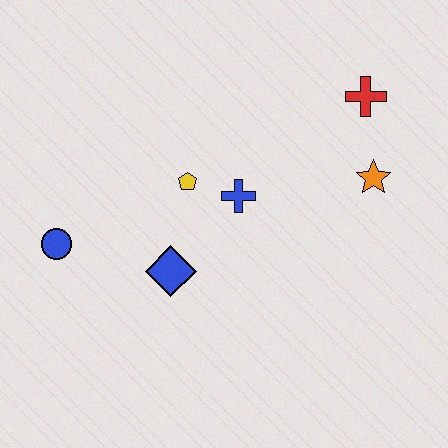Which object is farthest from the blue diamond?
The red cross is farthest from the blue diamond.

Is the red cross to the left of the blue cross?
No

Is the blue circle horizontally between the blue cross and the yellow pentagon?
No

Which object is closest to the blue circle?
The blue diamond is closest to the blue circle.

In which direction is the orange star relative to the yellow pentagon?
The orange star is to the right of the yellow pentagon.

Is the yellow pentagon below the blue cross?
No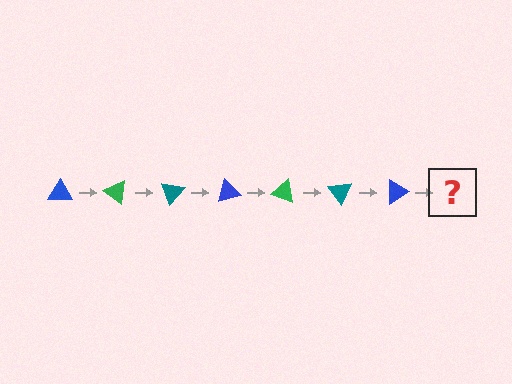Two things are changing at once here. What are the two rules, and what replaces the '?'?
The two rules are that it rotates 35 degrees each step and the color cycles through blue, green, and teal. The '?' should be a green triangle, rotated 245 degrees from the start.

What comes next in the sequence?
The next element should be a green triangle, rotated 245 degrees from the start.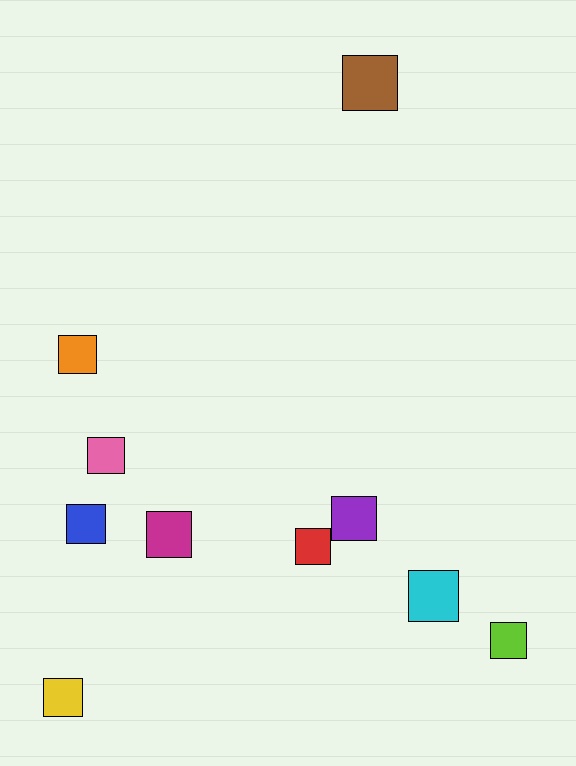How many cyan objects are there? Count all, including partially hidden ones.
There is 1 cyan object.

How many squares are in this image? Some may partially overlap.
There are 10 squares.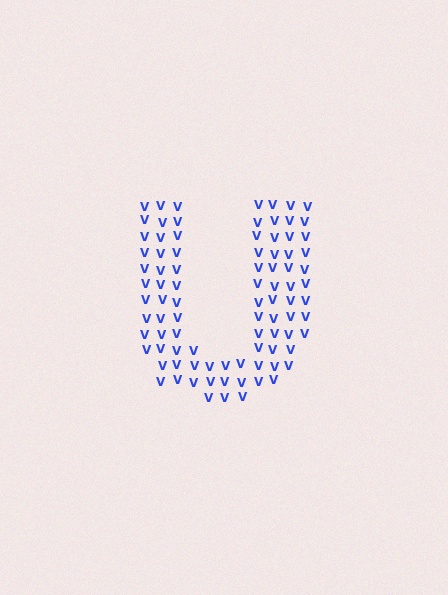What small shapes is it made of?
It is made of small letter V's.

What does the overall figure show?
The overall figure shows the letter U.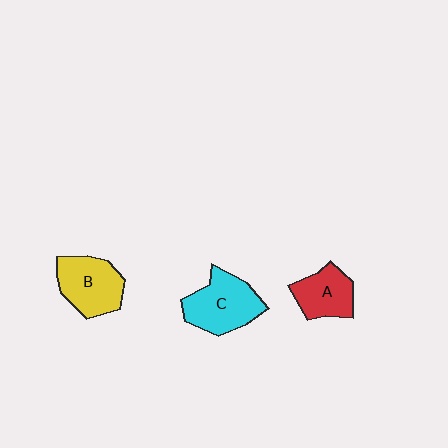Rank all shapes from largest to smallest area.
From largest to smallest: C (cyan), B (yellow), A (red).